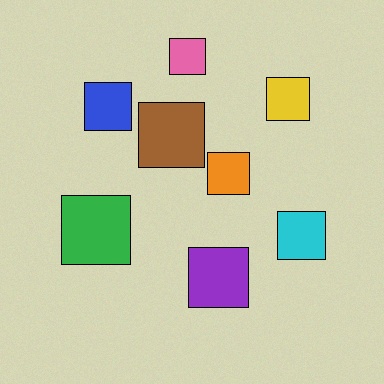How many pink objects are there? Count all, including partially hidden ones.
There is 1 pink object.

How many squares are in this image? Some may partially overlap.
There are 8 squares.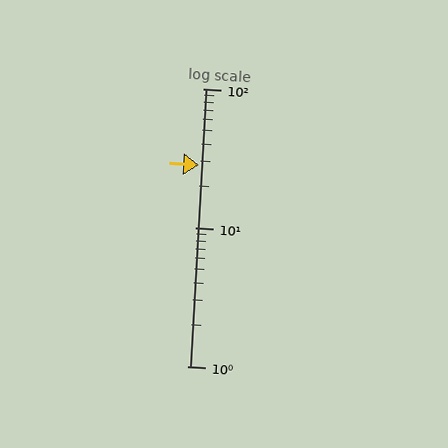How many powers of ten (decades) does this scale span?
The scale spans 2 decades, from 1 to 100.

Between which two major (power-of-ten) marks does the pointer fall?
The pointer is between 10 and 100.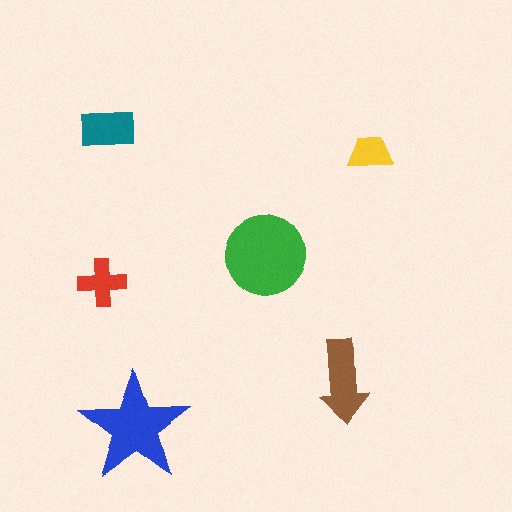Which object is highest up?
The teal rectangle is topmost.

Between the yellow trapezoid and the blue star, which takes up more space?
The blue star.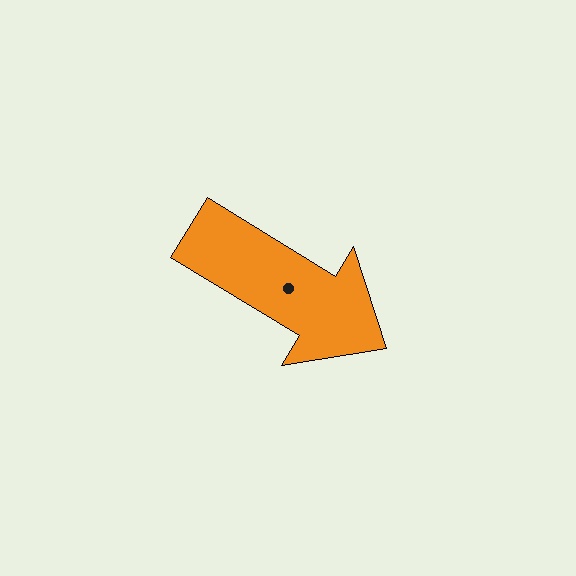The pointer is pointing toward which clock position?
Roughly 4 o'clock.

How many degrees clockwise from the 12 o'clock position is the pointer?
Approximately 121 degrees.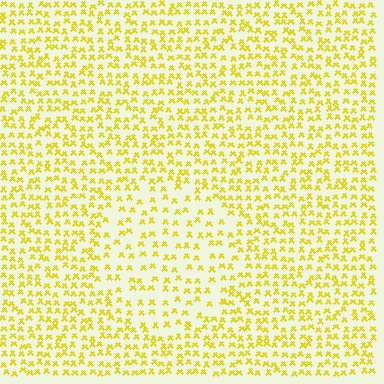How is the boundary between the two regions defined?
The boundary is defined by a change in element density (approximately 1.7x ratio). All elements are the same color, size, and shape.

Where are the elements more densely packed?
The elements are more densely packed outside the circle boundary.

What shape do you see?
I see a circle.